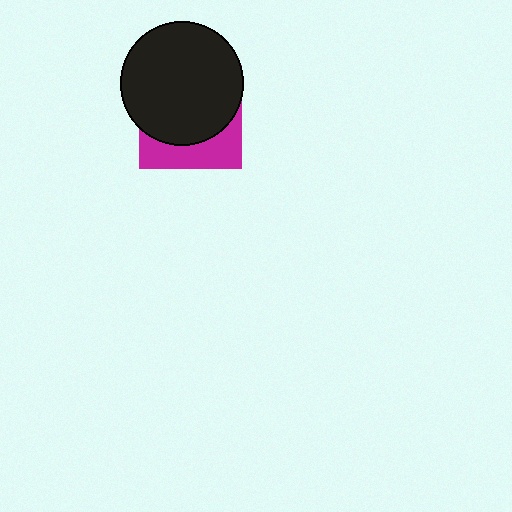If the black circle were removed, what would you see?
You would see the complete magenta square.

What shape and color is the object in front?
The object in front is a black circle.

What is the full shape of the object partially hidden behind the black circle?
The partially hidden object is a magenta square.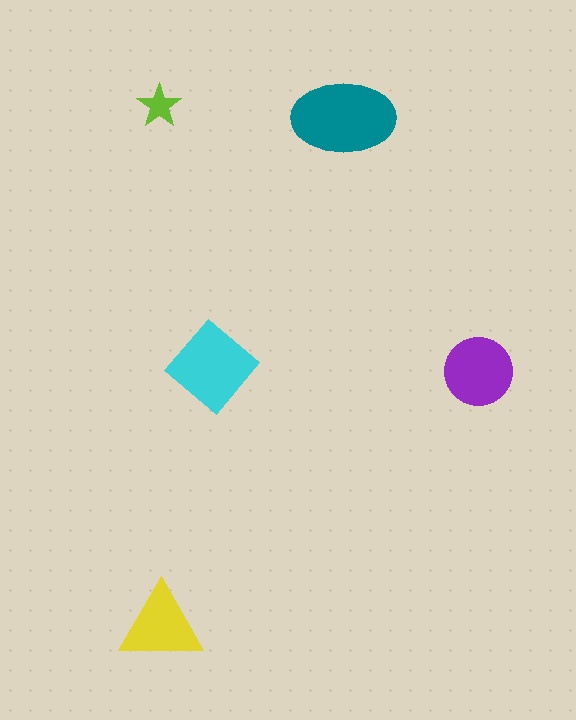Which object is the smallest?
The lime star.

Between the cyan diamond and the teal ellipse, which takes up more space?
The teal ellipse.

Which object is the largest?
The teal ellipse.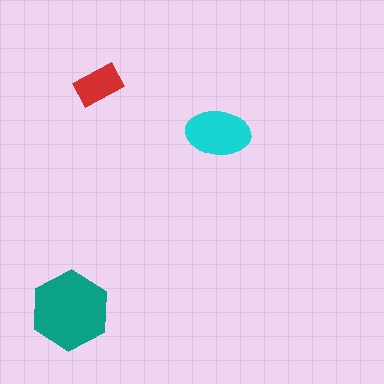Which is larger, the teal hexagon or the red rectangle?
The teal hexagon.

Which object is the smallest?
The red rectangle.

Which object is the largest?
The teal hexagon.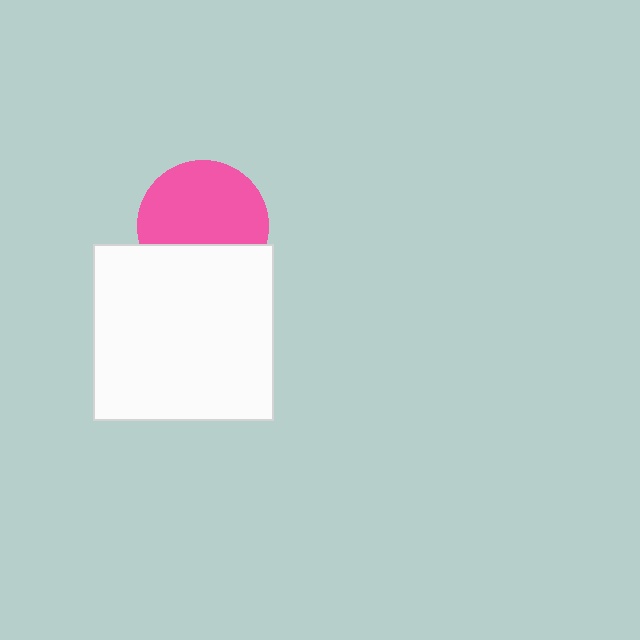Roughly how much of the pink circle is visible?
Most of it is visible (roughly 67%).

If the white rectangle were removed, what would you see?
You would see the complete pink circle.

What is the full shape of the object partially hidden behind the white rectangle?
The partially hidden object is a pink circle.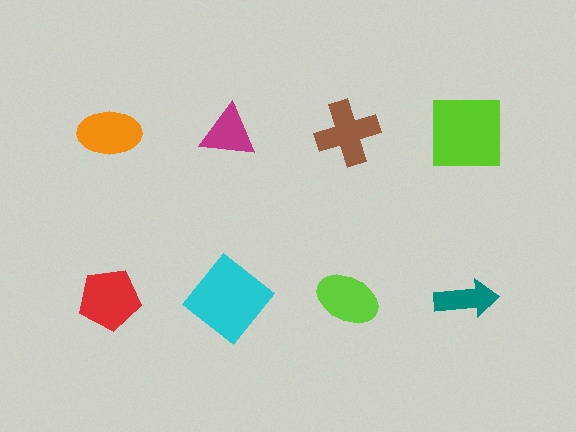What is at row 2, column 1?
A red pentagon.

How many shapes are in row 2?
4 shapes.